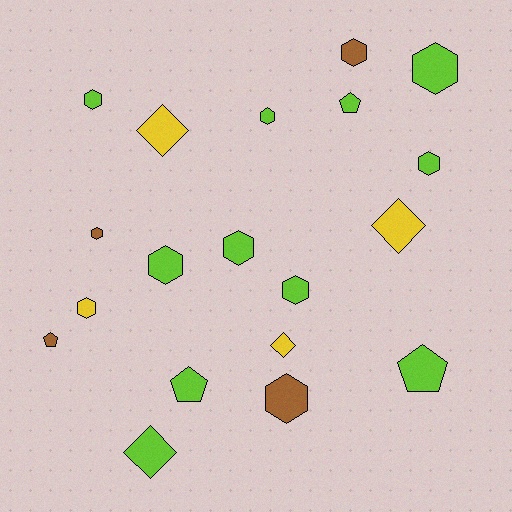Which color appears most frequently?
Lime, with 11 objects.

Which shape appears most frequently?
Hexagon, with 11 objects.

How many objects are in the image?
There are 19 objects.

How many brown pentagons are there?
There is 1 brown pentagon.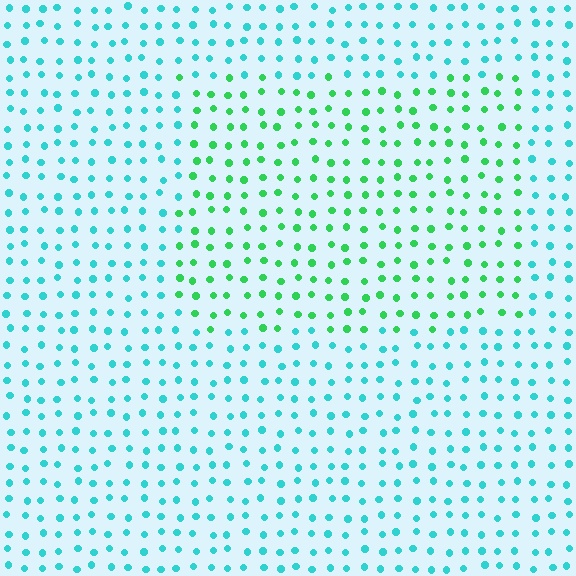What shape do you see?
I see a rectangle.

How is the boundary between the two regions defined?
The boundary is defined purely by a slight shift in hue (about 45 degrees). Spacing, size, and orientation are identical on both sides.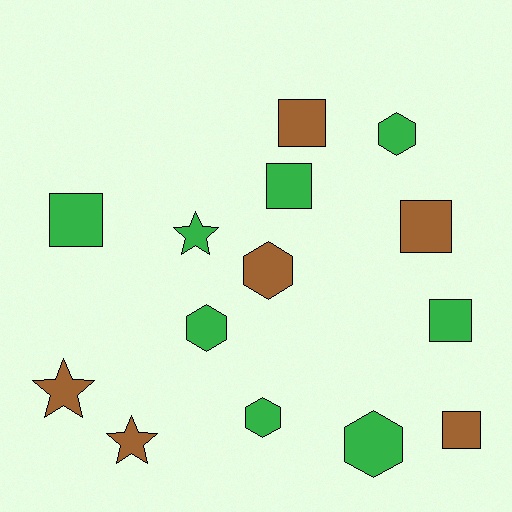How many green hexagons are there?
There are 4 green hexagons.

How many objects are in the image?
There are 14 objects.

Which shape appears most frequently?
Square, with 6 objects.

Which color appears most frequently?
Green, with 8 objects.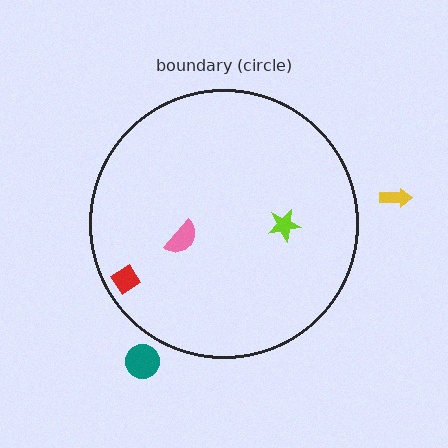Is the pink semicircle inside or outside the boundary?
Inside.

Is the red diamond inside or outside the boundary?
Inside.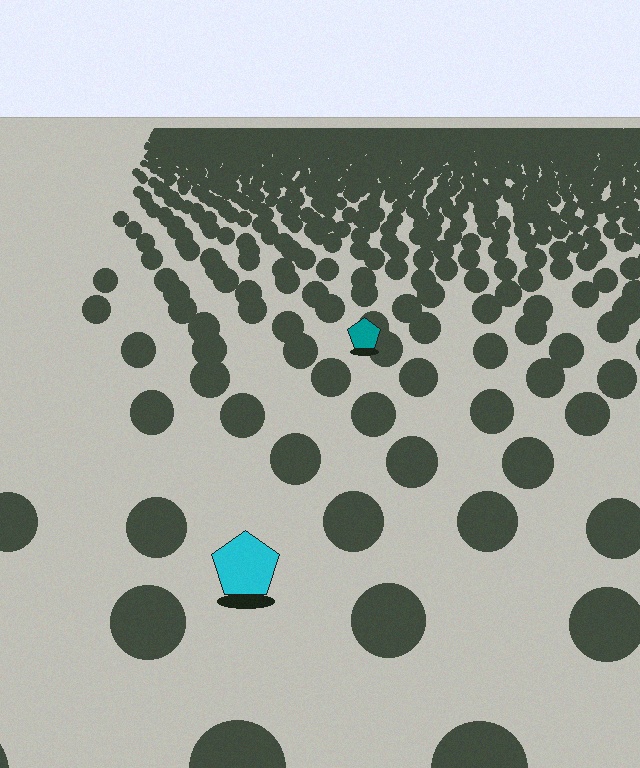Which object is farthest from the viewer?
The teal pentagon is farthest from the viewer. It appears smaller and the ground texture around it is denser.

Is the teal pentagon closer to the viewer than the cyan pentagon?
No. The cyan pentagon is closer — you can tell from the texture gradient: the ground texture is coarser near it.